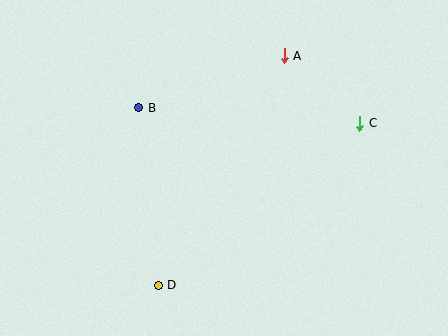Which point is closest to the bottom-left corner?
Point D is closest to the bottom-left corner.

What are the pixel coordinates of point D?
Point D is at (158, 285).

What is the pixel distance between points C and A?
The distance between C and A is 101 pixels.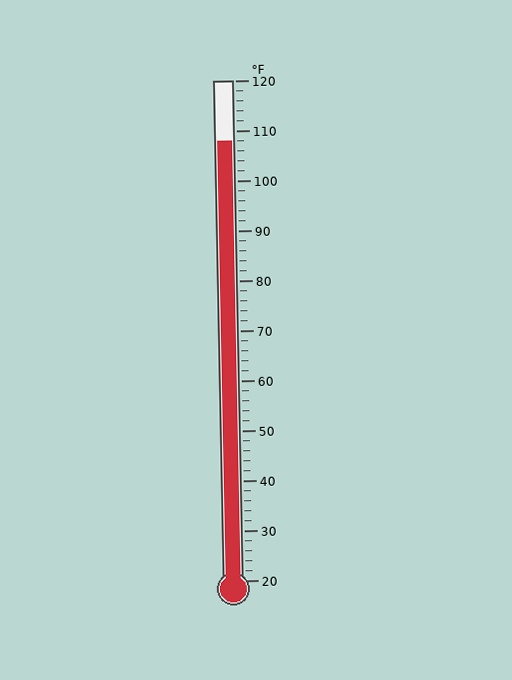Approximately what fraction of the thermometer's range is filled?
The thermometer is filled to approximately 90% of its range.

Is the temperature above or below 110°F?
The temperature is below 110°F.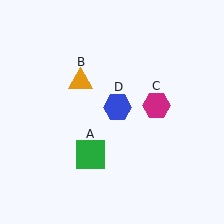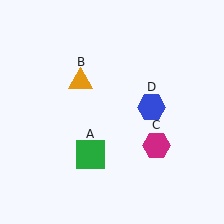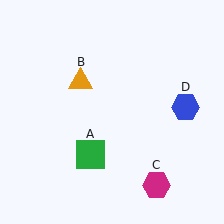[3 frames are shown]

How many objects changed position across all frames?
2 objects changed position: magenta hexagon (object C), blue hexagon (object D).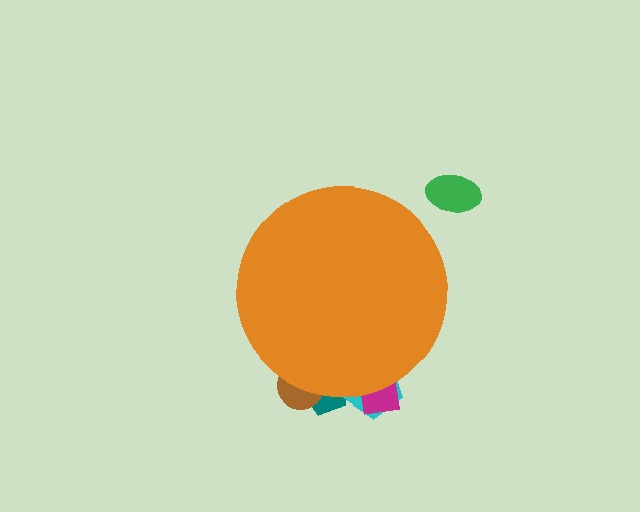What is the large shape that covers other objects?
An orange circle.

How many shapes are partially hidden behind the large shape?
4 shapes are partially hidden.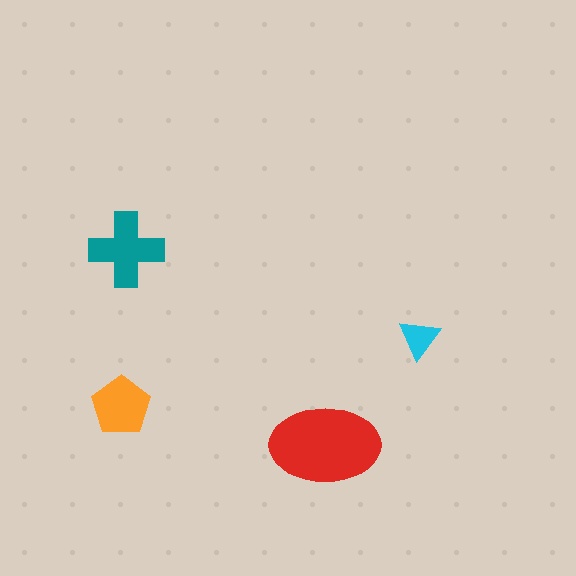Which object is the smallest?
The cyan triangle.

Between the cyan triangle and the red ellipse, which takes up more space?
The red ellipse.